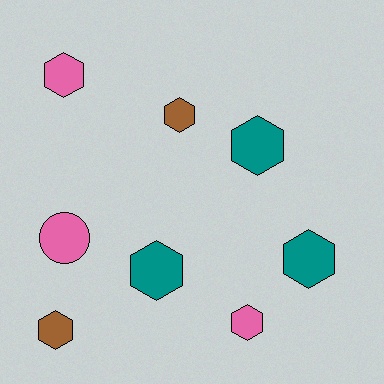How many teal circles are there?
There are no teal circles.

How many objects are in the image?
There are 8 objects.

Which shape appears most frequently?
Hexagon, with 7 objects.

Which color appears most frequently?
Pink, with 3 objects.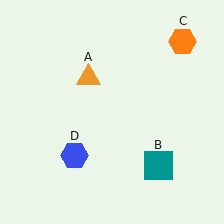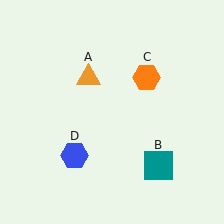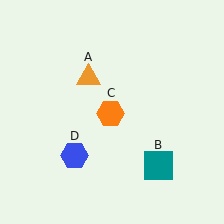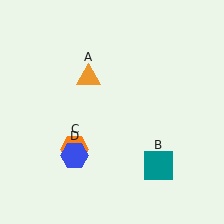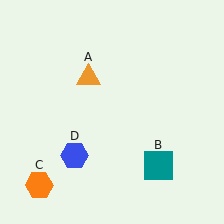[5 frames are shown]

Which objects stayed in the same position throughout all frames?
Orange triangle (object A) and teal square (object B) and blue hexagon (object D) remained stationary.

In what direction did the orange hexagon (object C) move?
The orange hexagon (object C) moved down and to the left.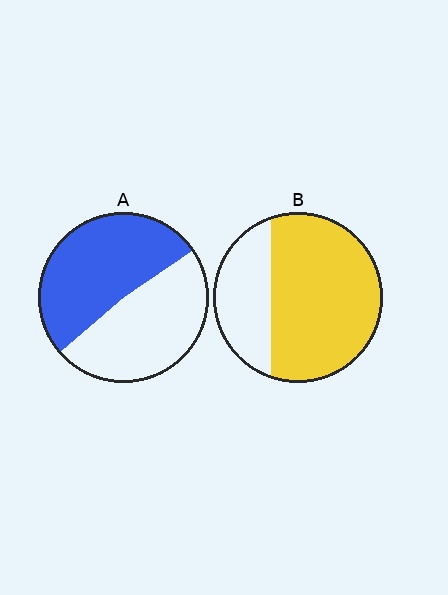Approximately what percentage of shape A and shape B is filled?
A is approximately 50% and B is approximately 70%.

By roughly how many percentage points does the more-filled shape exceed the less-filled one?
By roughly 20 percentage points (B over A).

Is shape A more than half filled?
Roughly half.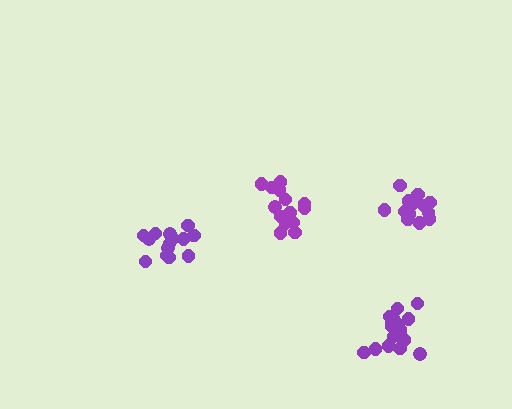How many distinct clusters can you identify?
There are 4 distinct clusters.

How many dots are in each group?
Group 1: 15 dots, Group 2: 14 dots, Group 3: 15 dots, Group 4: 18 dots (62 total).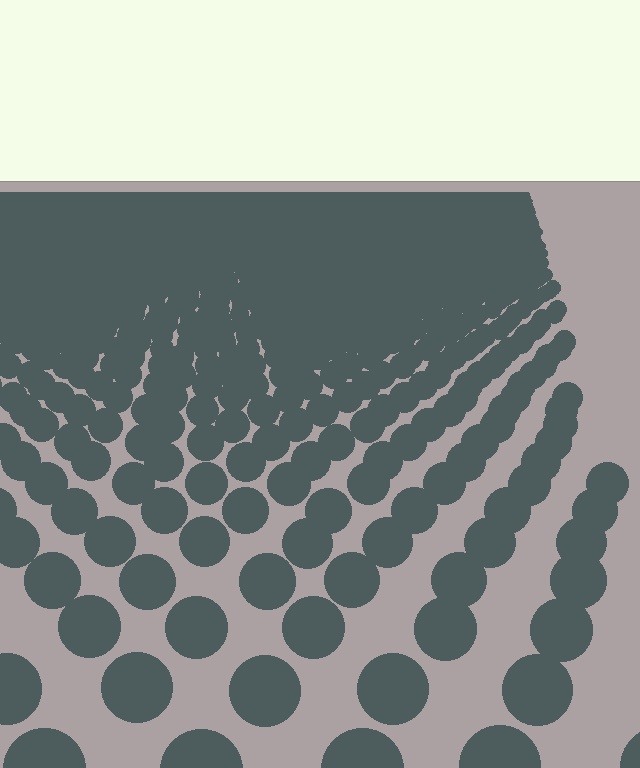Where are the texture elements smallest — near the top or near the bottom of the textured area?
Near the top.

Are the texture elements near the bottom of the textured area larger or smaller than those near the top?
Larger. Near the bottom, elements are closer to the viewer and appear at a bigger on-screen size.